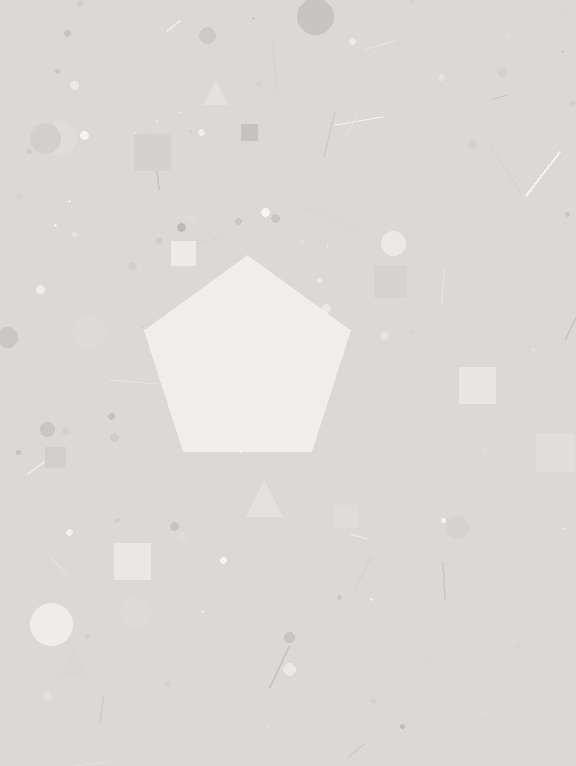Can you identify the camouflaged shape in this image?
The camouflaged shape is a pentagon.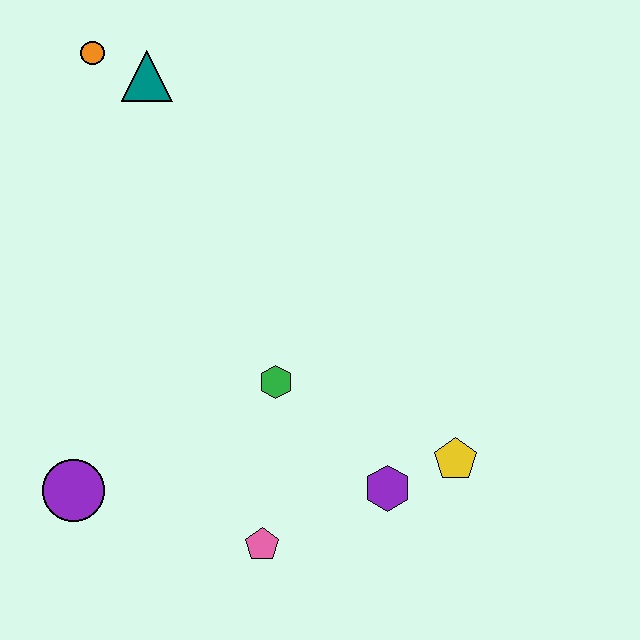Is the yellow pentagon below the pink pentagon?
No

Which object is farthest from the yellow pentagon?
The orange circle is farthest from the yellow pentagon.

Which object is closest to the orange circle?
The teal triangle is closest to the orange circle.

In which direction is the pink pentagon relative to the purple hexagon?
The pink pentagon is to the left of the purple hexagon.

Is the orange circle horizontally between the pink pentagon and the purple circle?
Yes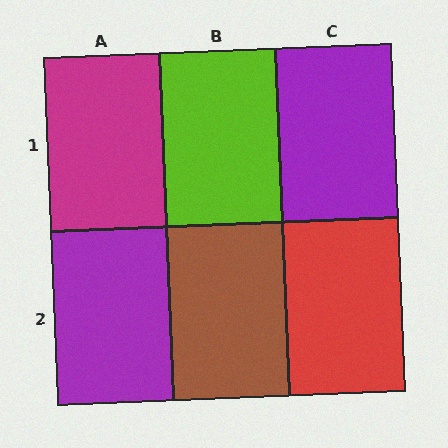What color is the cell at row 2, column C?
Red.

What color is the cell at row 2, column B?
Brown.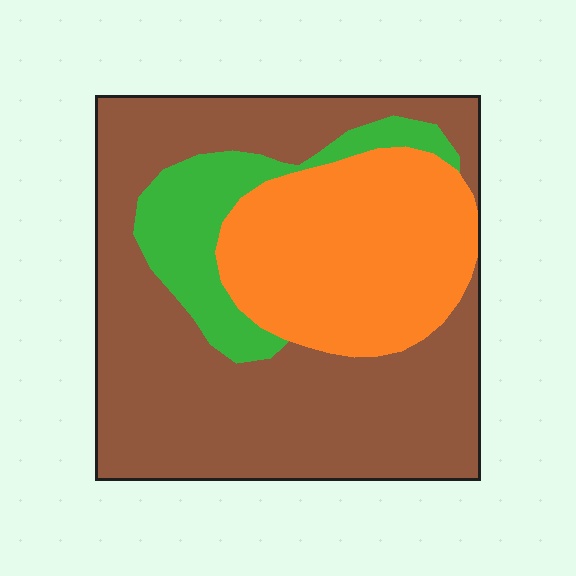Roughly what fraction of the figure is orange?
Orange covers around 30% of the figure.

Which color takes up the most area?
Brown, at roughly 60%.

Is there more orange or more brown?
Brown.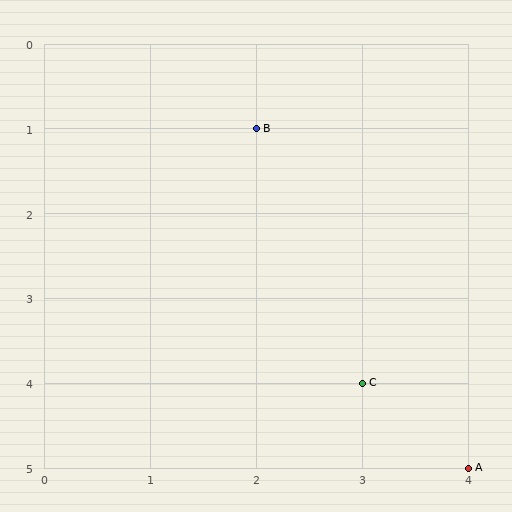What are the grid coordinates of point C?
Point C is at grid coordinates (3, 4).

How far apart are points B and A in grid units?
Points B and A are 2 columns and 4 rows apart (about 4.5 grid units diagonally).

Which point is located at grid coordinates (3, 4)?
Point C is at (3, 4).